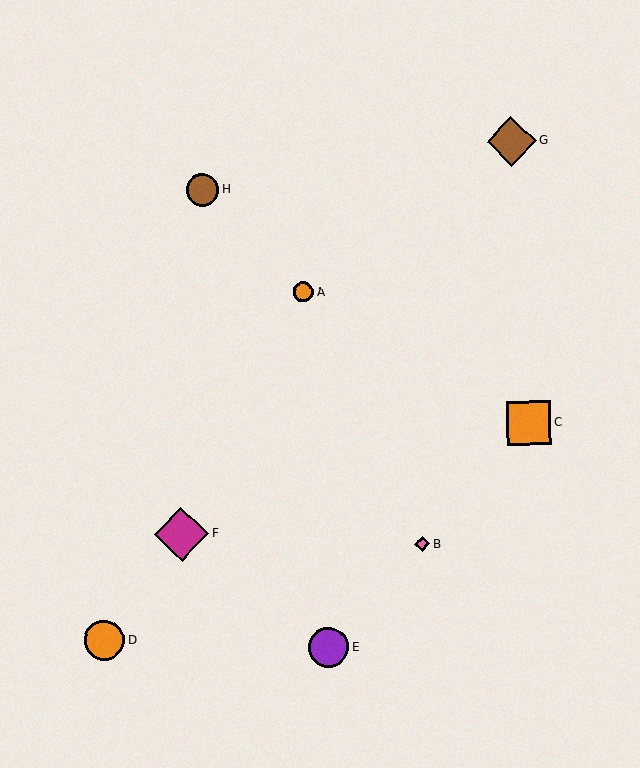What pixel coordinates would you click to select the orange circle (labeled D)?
Click at (104, 640) to select the orange circle D.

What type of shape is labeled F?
Shape F is a magenta diamond.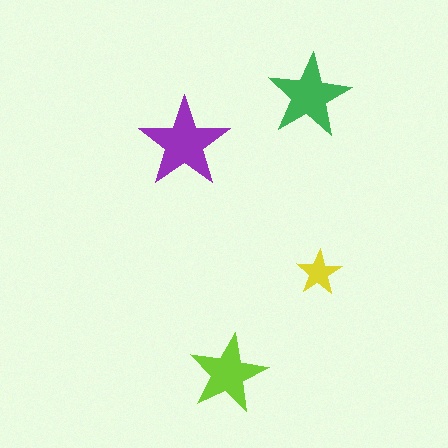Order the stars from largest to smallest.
the purple one, the green one, the lime one, the yellow one.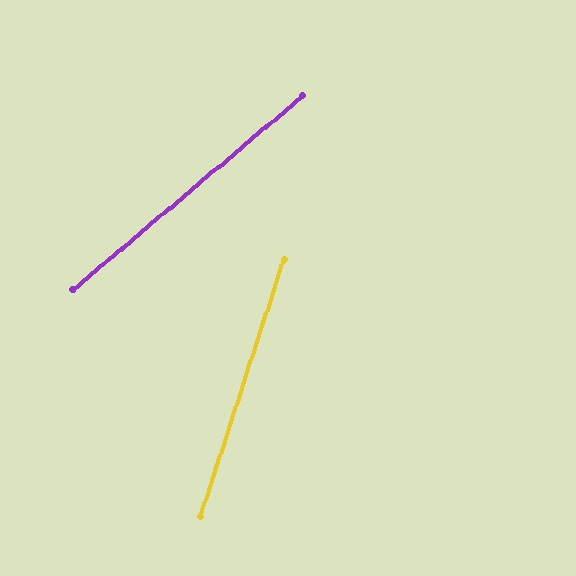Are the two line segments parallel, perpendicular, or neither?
Neither parallel nor perpendicular — they differ by about 32°.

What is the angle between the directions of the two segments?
Approximately 32 degrees.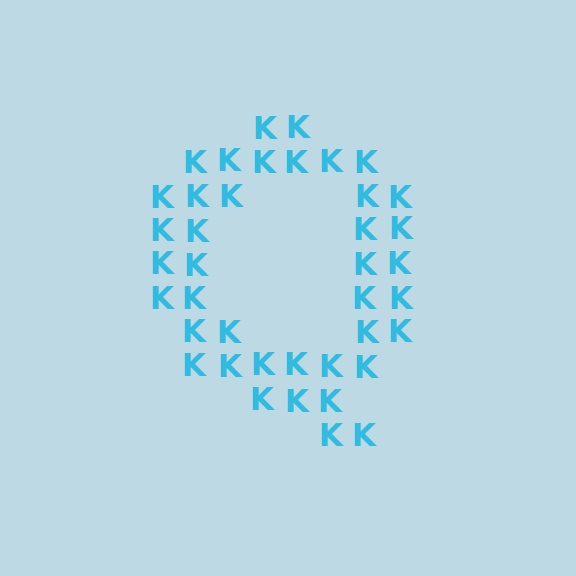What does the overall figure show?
The overall figure shows the letter Q.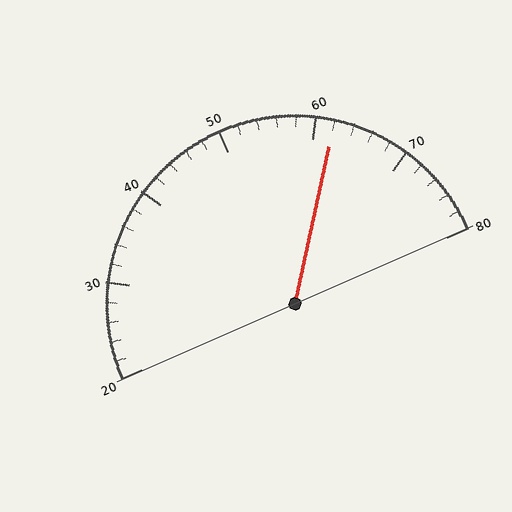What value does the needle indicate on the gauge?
The needle indicates approximately 62.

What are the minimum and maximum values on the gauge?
The gauge ranges from 20 to 80.